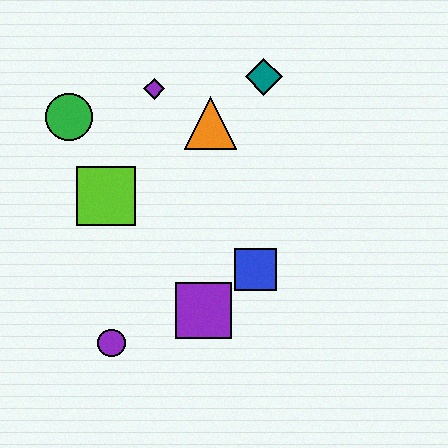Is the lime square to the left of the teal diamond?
Yes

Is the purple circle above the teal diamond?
No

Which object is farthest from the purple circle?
The teal diamond is farthest from the purple circle.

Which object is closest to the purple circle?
The purple square is closest to the purple circle.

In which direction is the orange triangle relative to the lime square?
The orange triangle is to the right of the lime square.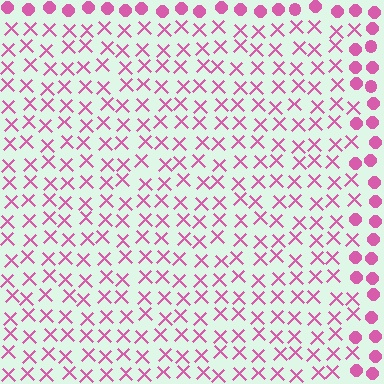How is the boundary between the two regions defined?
The boundary is defined by a change in element shape: X marks inside vs. circles outside. All elements share the same color and spacing.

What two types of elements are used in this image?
The image uses X marks inside the rectangle region and circles outside it.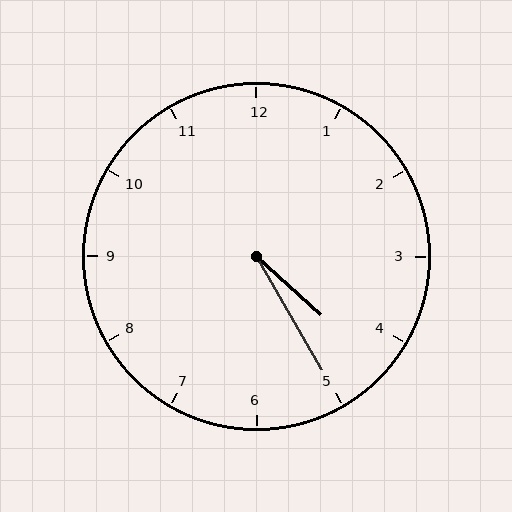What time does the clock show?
4:25.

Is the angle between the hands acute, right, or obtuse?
It is acute.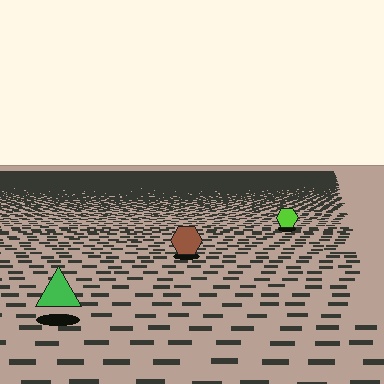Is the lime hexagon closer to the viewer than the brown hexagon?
No. The brown hexagon is closer — you can tell from the texture gradient: the ground texture is coarser near it.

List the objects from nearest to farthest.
From nearest to farthest: the green triangle, the brown hexagon, the lime hexagon.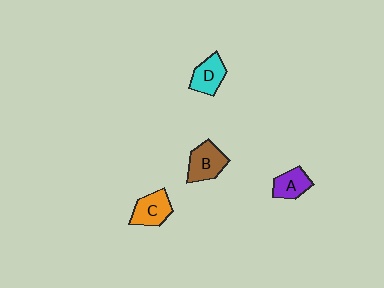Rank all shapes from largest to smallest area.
From largest to smallest: B (brown), C (orange), D (cyan), A (purple).